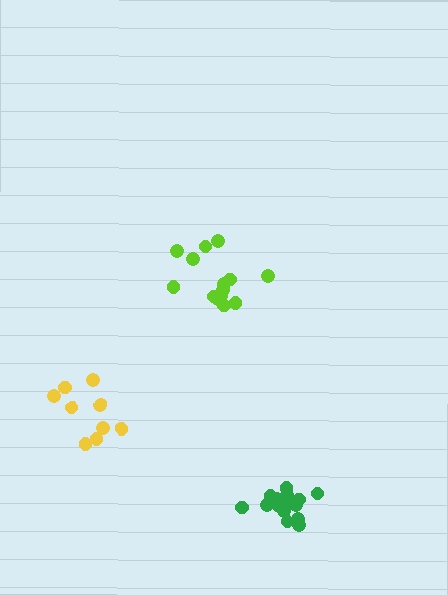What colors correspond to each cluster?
The clusters are colored: yellow, green, lime.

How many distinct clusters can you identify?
There are 3 distinct clusters.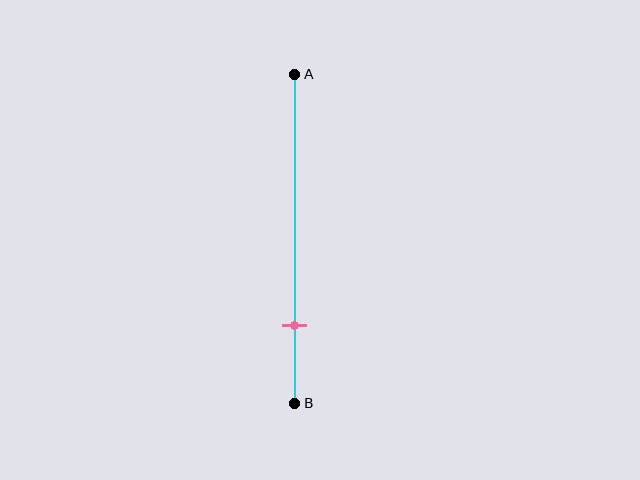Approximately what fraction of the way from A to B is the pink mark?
The pink mark is approximately 75% of the way from A to B.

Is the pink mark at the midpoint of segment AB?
No, the mark is at about 75% from A, not at the 50% midpoint.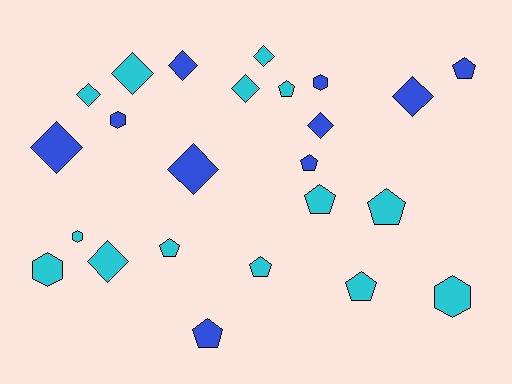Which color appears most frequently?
Cyan, with 14 objects.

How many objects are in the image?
There are 24 objects.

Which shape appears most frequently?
Diamond, with 10 objects.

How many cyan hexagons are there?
There are 3 cyan hexagons.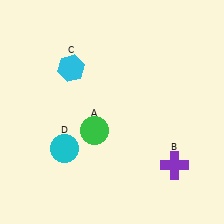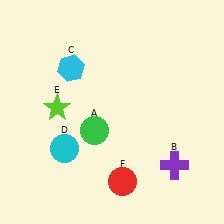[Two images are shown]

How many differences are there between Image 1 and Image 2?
There are 2 differences between the two images.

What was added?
A lime star (E), a red circle (F) were added in Image 2.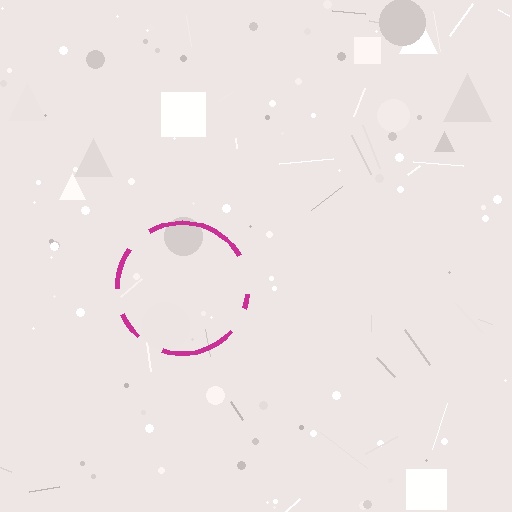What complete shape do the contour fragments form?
The contour fragments form a circle.